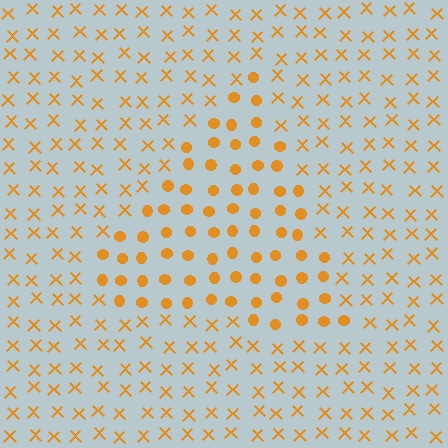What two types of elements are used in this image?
The image uses circles inside the triangle region and X marks outside it.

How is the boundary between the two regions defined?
The boundary is defined by a change in element shape: circles inside vs. X marks outside. All elements share the same color and spacing.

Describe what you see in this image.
The image is filled with small orange elements arranged in a uniform grid. A triangle-shaped region contains circles, while the surrounding area contains X marks. The boundary is defined purely by the change in element shape.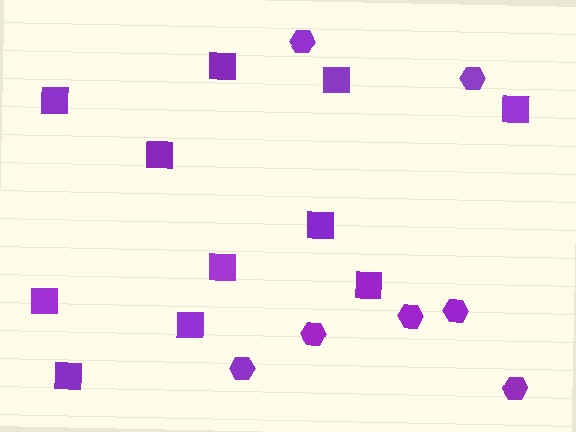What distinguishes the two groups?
There are 2 groups: one group of squares (11) and one group of hexagons (7).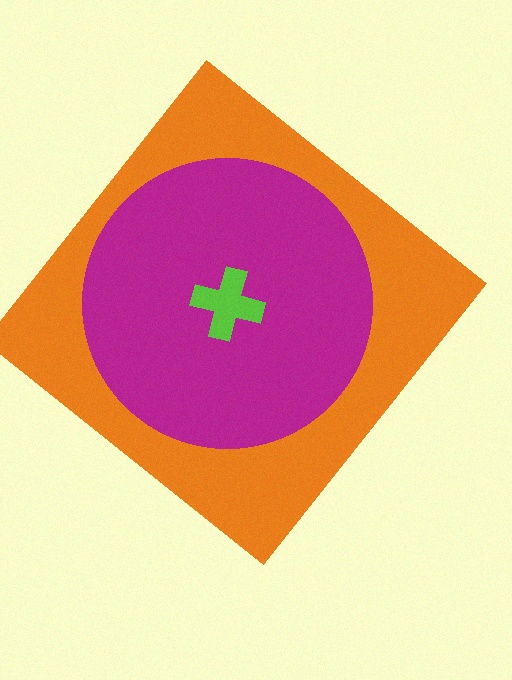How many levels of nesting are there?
3.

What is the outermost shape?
The orange diamond.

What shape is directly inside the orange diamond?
The magenta circle.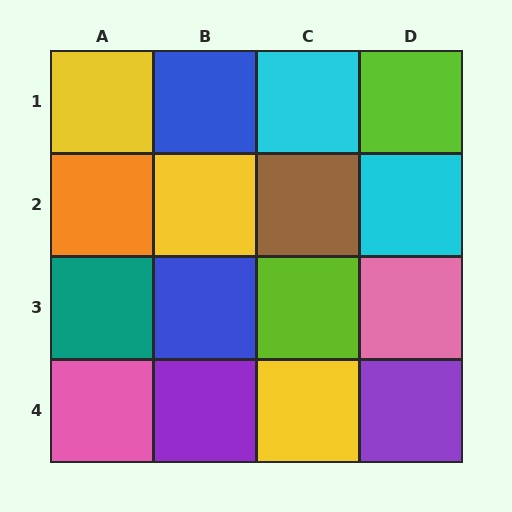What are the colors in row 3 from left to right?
Teal, blue, lime, pink.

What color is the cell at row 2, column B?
Yellow.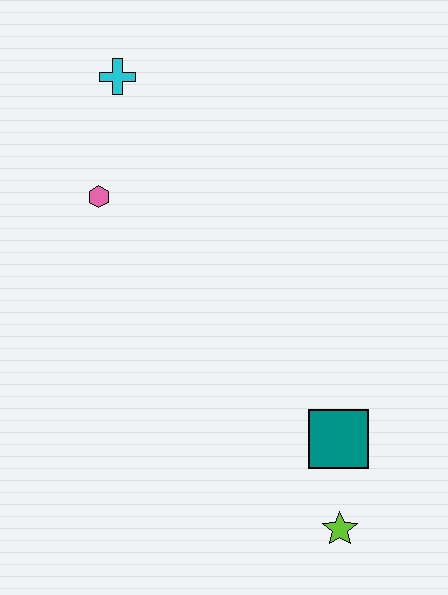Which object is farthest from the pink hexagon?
The lime star is farthest from the pink hexagon.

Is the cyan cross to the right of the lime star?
No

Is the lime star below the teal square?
Yes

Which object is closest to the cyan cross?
The pink hexagon is closest to the cyan cross.